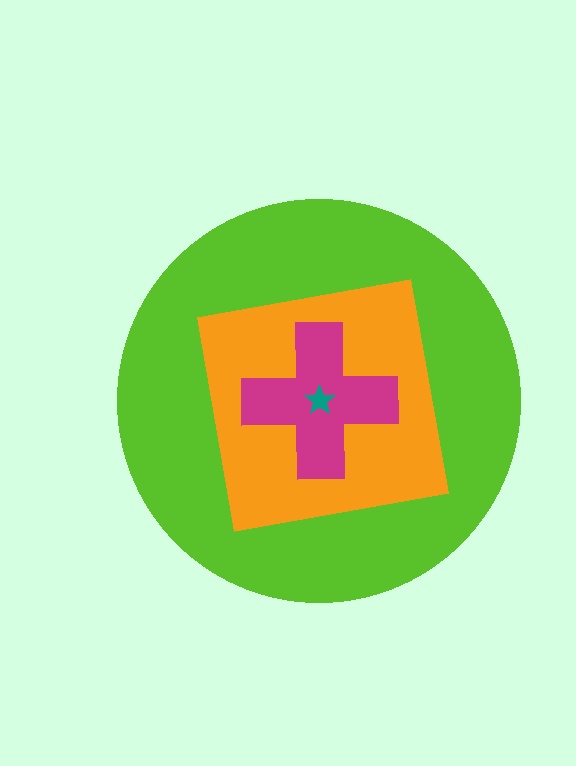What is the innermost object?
The teal star.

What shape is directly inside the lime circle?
The orange square.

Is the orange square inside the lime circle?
Yes.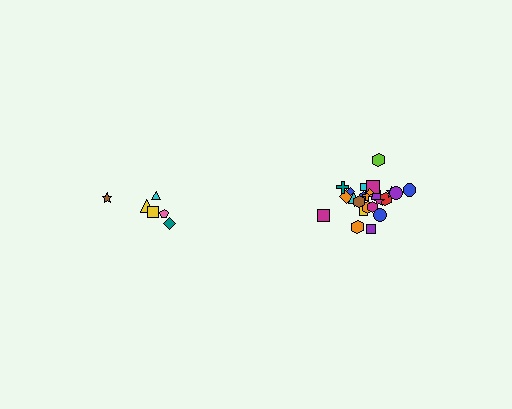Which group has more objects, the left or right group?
The right group.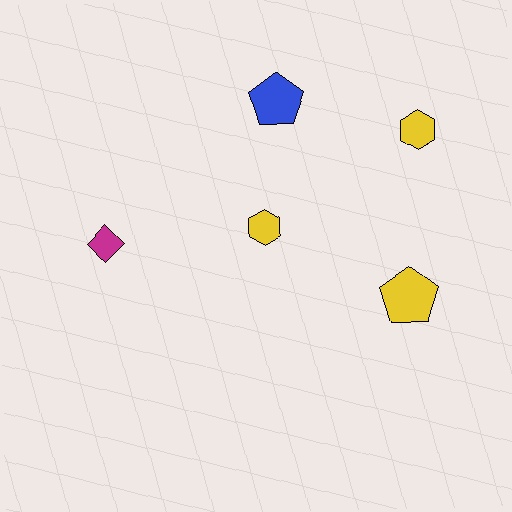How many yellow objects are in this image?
There are 3 yellow objects.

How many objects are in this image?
There are 5 objects.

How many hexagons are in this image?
There are 2 hexagons.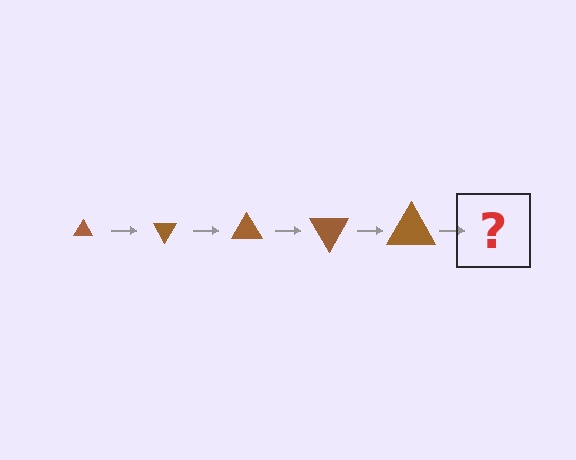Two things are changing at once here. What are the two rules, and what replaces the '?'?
The two rules are that the triangle grows larger each step and it rotates 60 degrees each step. The '?' should be a triangle, larger than the previous one and rotated 300 degrees from the start.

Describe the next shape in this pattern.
It should be a triangle, larger than the previous one and rotated 300 degrees from the start.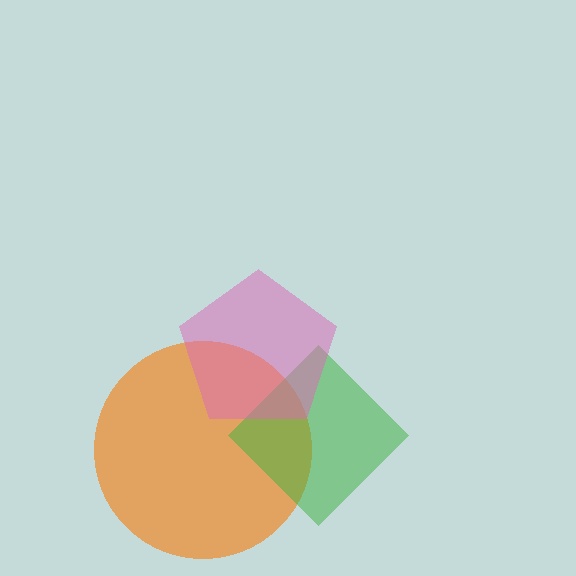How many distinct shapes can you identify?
There are 3 distinct shapes: an orange circle, a green diamond, a pink pentagon.